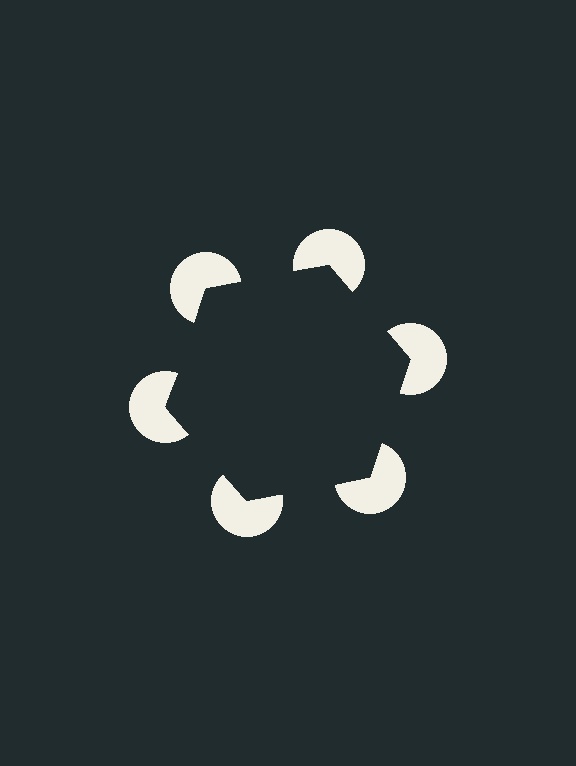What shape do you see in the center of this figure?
An illusory hexagon — its edges are inferred from the aligned wedge cuts in the pac-man discs, not physically drawn.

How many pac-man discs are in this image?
There are 6 — one at each vertex of the illusory hexagon.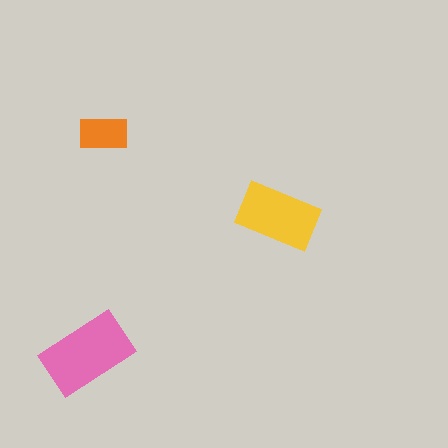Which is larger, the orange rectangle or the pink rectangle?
The pink one.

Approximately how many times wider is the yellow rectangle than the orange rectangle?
About 1.5 times wider.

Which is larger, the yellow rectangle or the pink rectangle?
The pink one.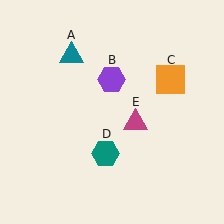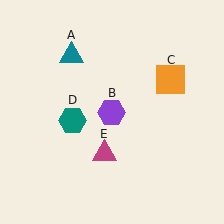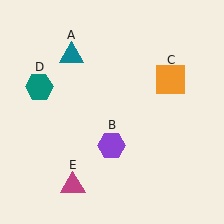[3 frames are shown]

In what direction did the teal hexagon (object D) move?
The teal hexagon (object D) moved up and to the left.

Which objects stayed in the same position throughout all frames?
Teal triangle (object A) and orange square (object C) remained stationary.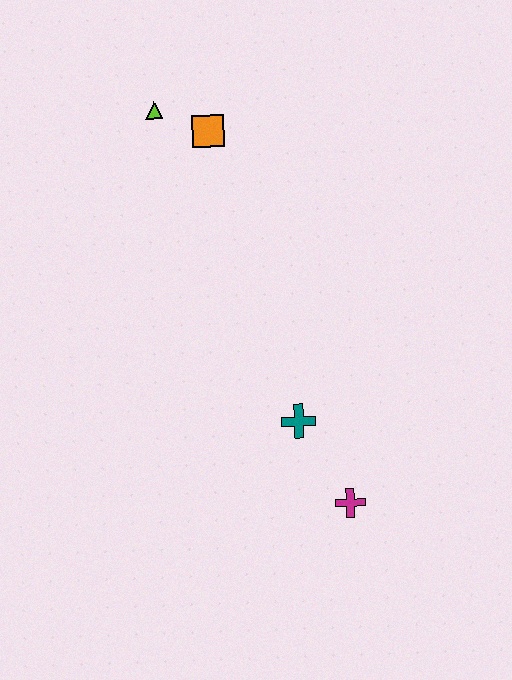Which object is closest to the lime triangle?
The orange square is closest to the lime triangle.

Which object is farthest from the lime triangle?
The magenta cross is farthest from the lime triangle.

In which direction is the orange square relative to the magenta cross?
The orange square is above the magenta cross.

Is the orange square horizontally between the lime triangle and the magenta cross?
Yes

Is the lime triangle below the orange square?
No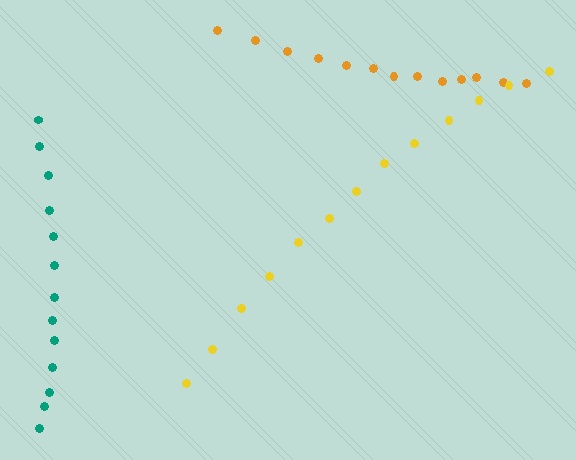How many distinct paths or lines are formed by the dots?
There are 3 distinct paths.